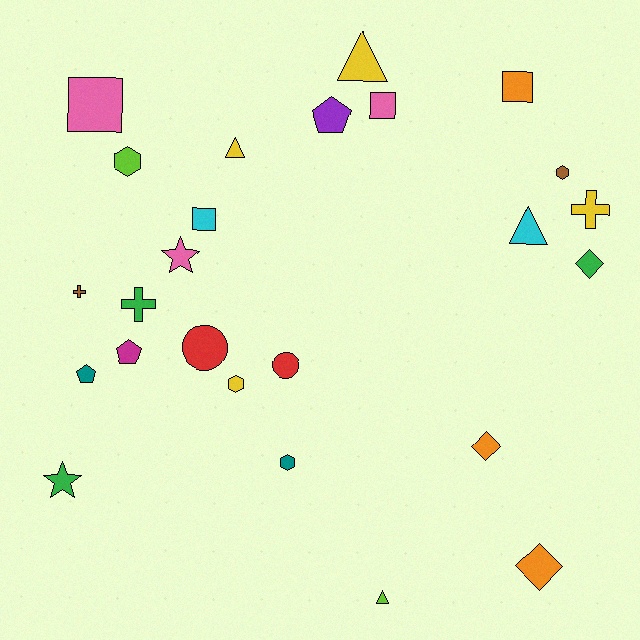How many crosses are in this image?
There are 3 crosses.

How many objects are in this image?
There are 25 objects.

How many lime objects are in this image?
There are 2 lime objects.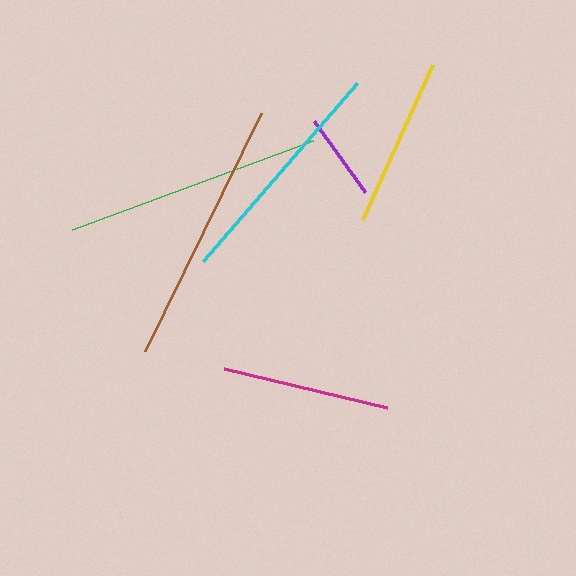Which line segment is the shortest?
The purple line is the shortest at approximately 87 pixels.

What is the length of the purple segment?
The purple segment is approximately 87 pixels long.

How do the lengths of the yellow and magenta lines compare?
The yellow and magenta lines are approximately the same length.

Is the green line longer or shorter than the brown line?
The brown line is longer than the green line.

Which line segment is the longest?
The brown line is the longest at approximately 264 pixels.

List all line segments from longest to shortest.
From longest to shortest: brown, green, cyan, yellow, magenta, purple.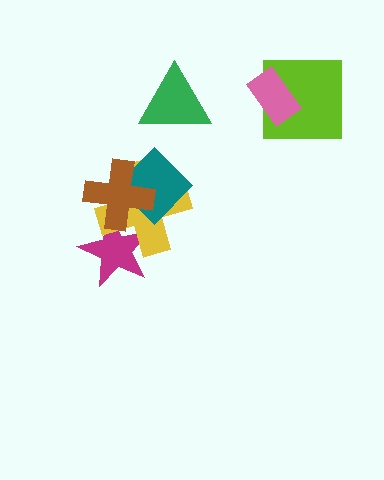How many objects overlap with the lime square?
1 object overlaps with the lime square.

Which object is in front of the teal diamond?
The brown cross is in front of the teal diamond.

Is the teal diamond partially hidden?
Yes, it is partially covered by another shape.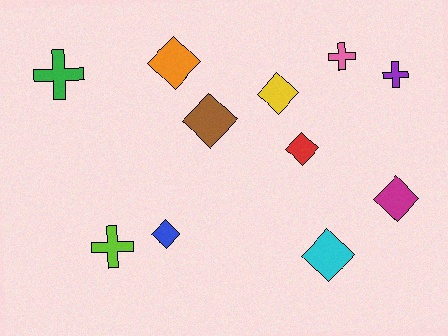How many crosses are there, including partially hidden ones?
There are 4 crosses.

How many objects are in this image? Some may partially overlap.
There are 11 objects.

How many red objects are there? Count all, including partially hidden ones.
There is 1 red object.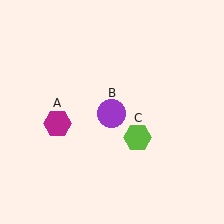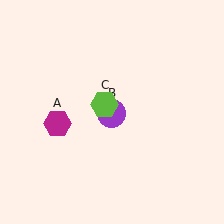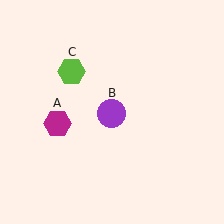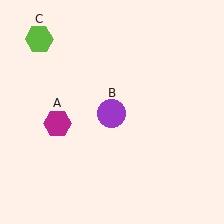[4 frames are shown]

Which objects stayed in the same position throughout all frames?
Magenta hexagon (object A) and purple circle (object B) remained stationary.